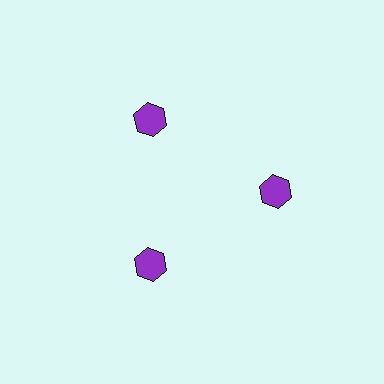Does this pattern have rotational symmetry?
Yes, this pattern has 3-fold rotational symmetry. It looks the same after rotating 120 degrees around the center.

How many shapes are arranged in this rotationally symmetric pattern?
There are 3 shapes, arranged in 3 groups of 1.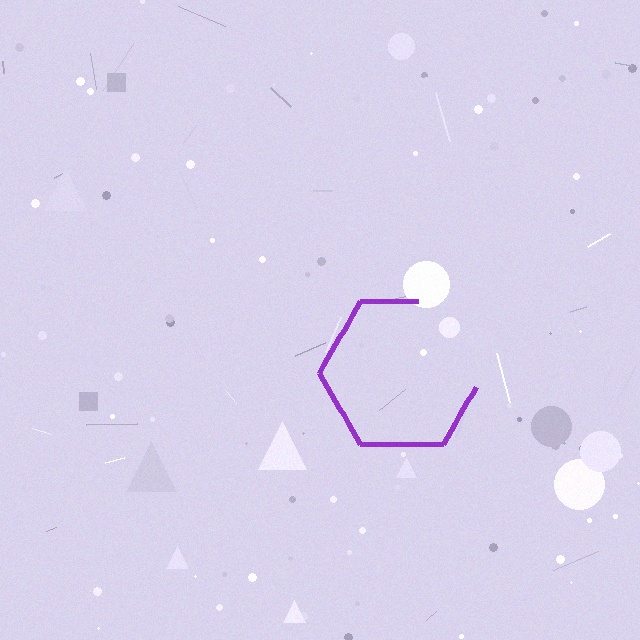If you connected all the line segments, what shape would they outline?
They would outline a hexagon.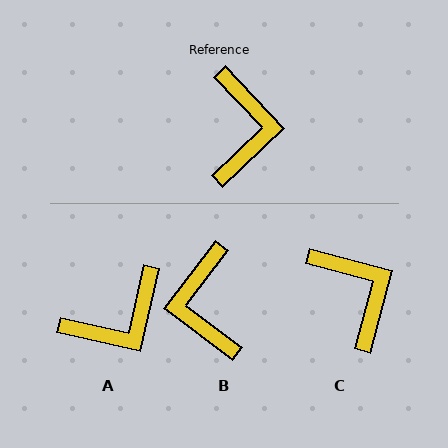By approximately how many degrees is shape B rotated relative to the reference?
Approximately 170 degrees clockwise.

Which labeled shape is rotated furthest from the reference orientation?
B, about 170 degrees away.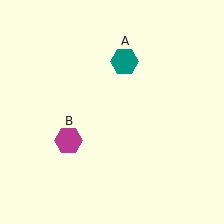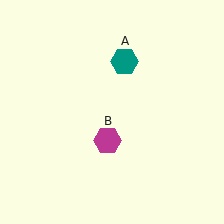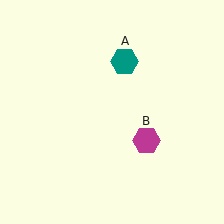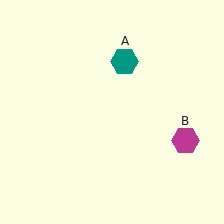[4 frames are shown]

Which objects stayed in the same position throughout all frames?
Teal hexagon (object A) remained stationary.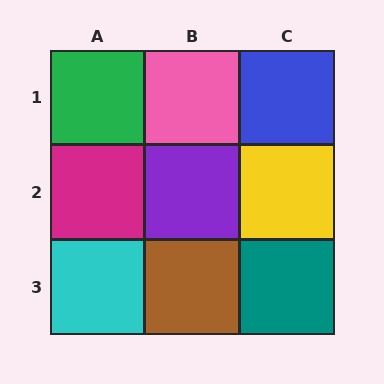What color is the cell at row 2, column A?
Magenta.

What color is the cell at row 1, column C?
Blue.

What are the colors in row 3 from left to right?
Cyan, brown, teal.